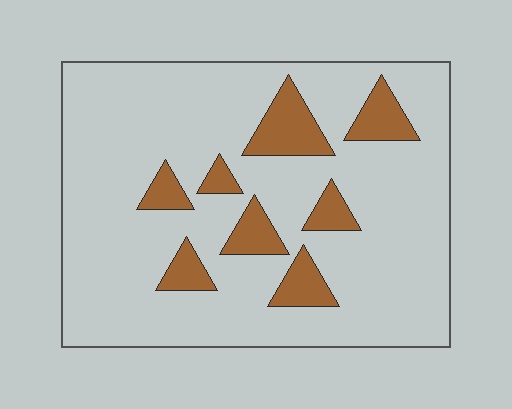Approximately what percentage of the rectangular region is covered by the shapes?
Approximately 15%.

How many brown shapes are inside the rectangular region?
8.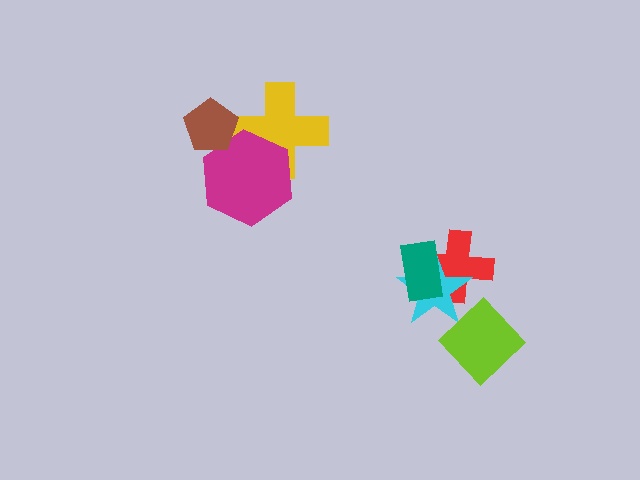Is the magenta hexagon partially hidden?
Yes, it is partially covered by another shape.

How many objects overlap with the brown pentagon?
1 object overlaps with the brown pentagon.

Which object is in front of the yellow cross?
The magenta hexagon is in front of the yellow cross.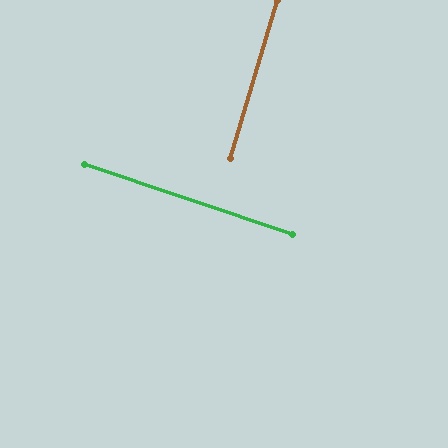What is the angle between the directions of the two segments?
Approximately 88 degrees.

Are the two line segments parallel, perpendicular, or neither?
Perpendicular — they meet at approximately 88°.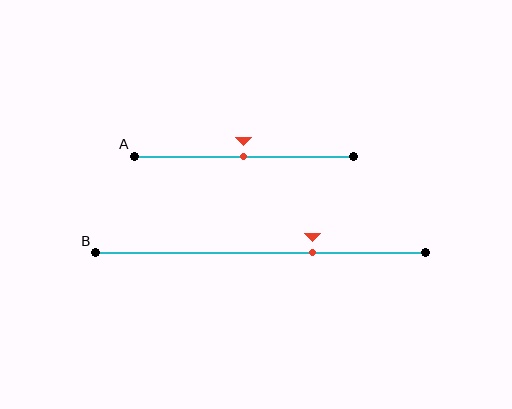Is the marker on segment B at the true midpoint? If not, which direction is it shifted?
No, the marker on segment B is shifted to the right by about 16% of the segment length.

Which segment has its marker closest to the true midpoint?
Segment A has its marker closest to the true midpoint.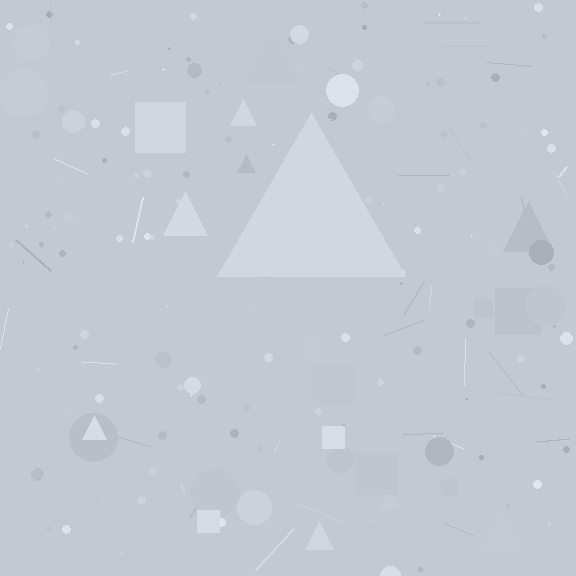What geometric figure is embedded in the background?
A triangle is embedded in the background.